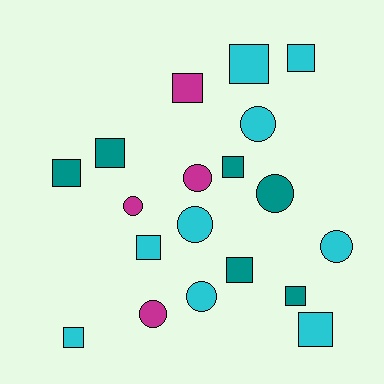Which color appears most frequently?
Cyan, with 9 objects.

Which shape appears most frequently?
Square, with 11 objects.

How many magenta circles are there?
There are 3 magenta circles.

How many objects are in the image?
There are 19 objects.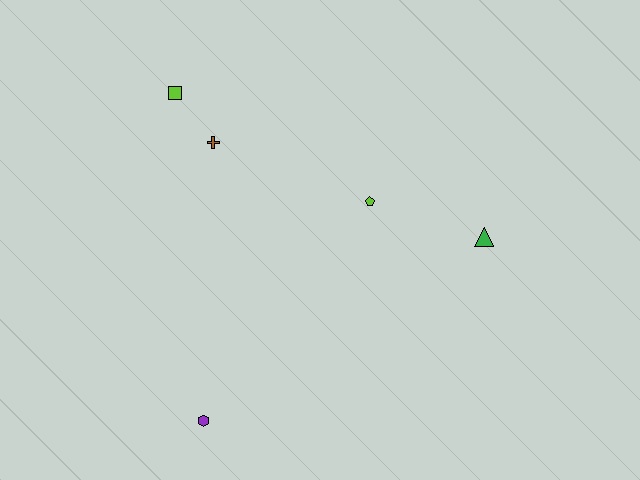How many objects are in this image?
There are 5 objects.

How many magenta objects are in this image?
There are no magenta objects.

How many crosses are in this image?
There is 1 cross.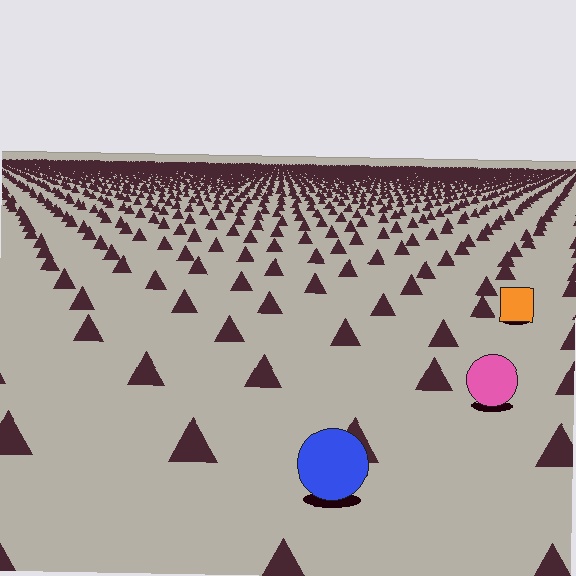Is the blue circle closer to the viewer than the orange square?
Yes. The blue circle is closer — you can tell from the texture gradient: the ground texture is coarser near it.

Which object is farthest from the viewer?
The orange square is farthest from the viewer. It appears smaller and the ground texture around it is denser.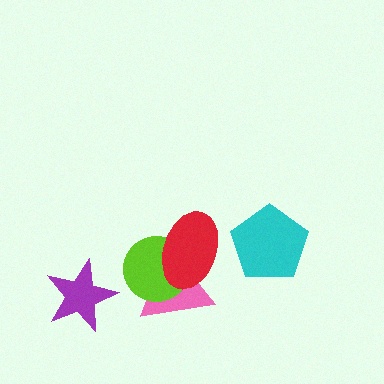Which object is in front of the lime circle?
The red ellipse is in front of the lime circle.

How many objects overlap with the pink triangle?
2 objects overlap with the pink triangle.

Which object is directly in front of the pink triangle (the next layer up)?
The lime circle is directly in front of the pink triangle.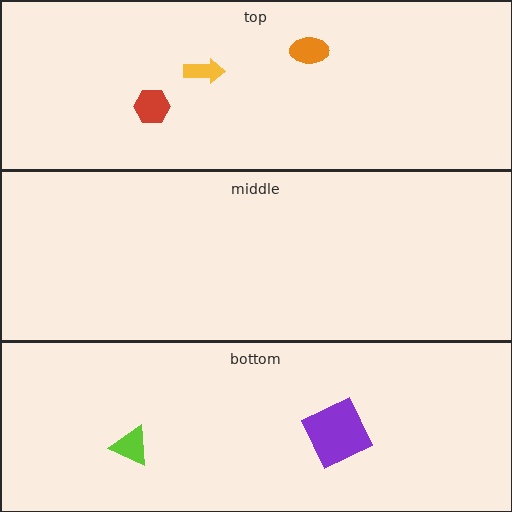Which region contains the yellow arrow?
The top region.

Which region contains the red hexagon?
The top region.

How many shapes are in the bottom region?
2.